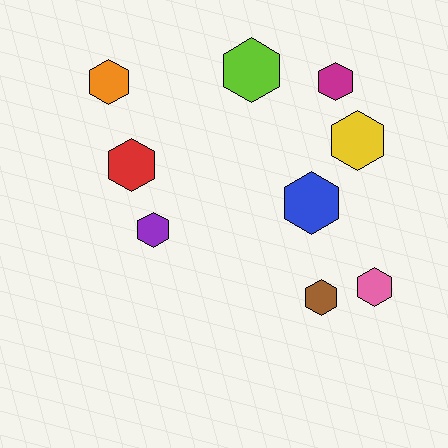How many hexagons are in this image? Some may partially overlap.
There are 9 hexagons.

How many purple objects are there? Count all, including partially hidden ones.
There is 1 purple object.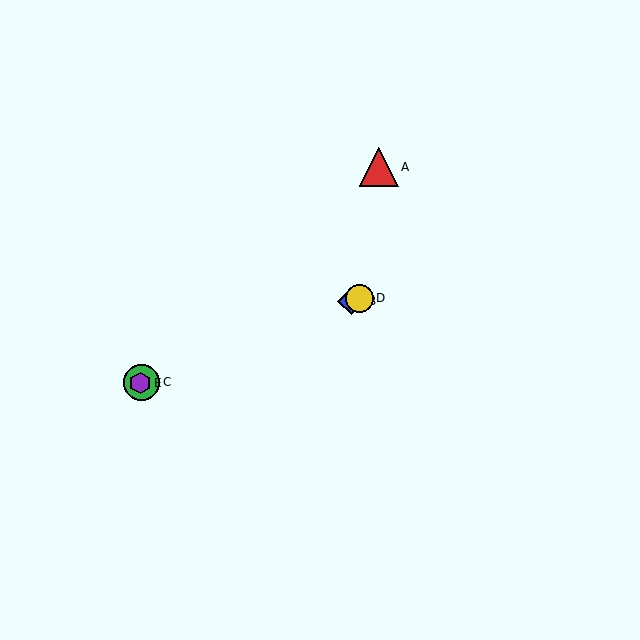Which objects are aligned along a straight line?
Objects B, C, D, E are aligned along a straight line.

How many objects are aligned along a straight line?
4 objects (B, C, D, E) are aligned along a straight line.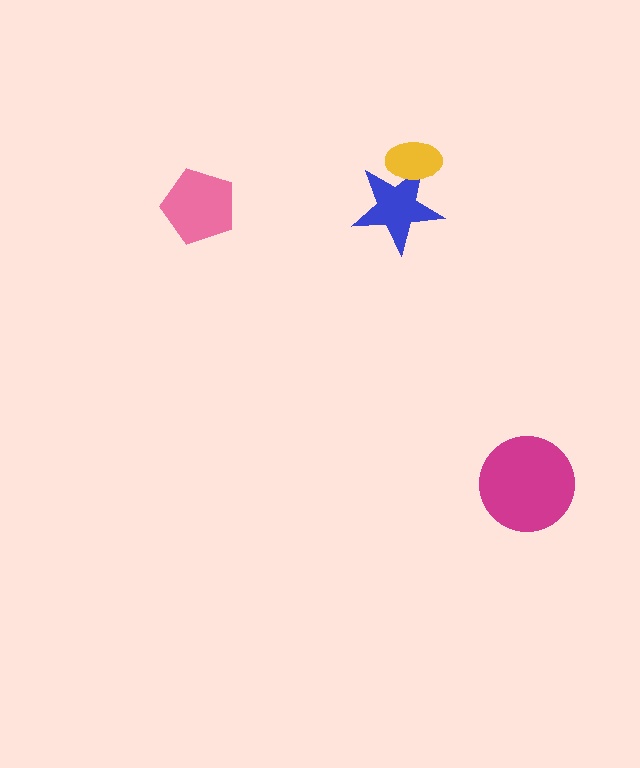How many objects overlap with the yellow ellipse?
1 object overlaps with the yellow ellipse.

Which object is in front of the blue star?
The yellow ellipse is in front of the blue star.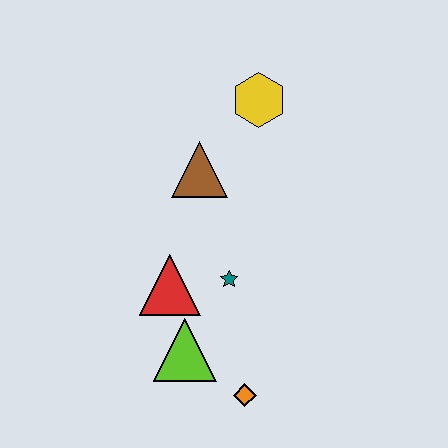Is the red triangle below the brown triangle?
Yes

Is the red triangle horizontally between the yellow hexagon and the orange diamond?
No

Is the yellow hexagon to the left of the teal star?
No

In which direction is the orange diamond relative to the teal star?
The orange diamond is below the teal star.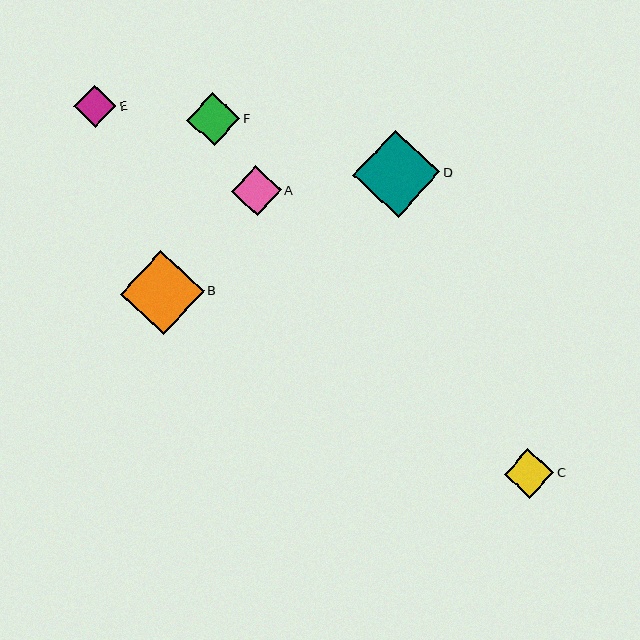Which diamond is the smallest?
Diamond E is the smallest with a size of approximately 42 pixels.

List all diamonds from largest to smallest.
From largest to smallest: D, B, F, C, A, E.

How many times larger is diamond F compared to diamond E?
Diamond F is approximately 1.3 times the size of diamond E.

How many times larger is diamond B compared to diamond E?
Diamond B is approximately 2.0 times the size of diamond E.